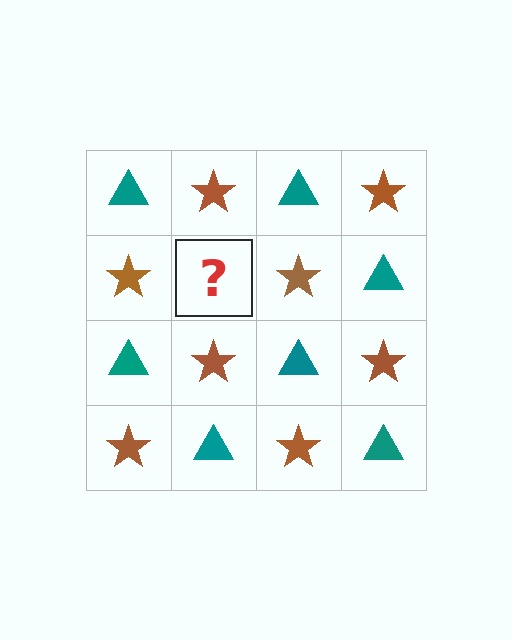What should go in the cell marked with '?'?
The missing cell should contain a teal triangle.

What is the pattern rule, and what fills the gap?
The rule is that it alternates teal triangle and brown star in a checkerboard pattern. The gap should be filled with a teal triangle.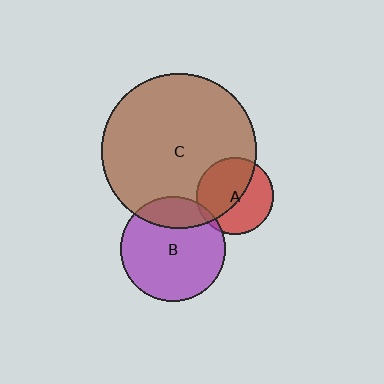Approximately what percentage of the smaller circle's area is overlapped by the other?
Approximately 20%.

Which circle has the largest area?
Circle C (brown).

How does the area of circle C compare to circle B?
Approximately 2.2 times.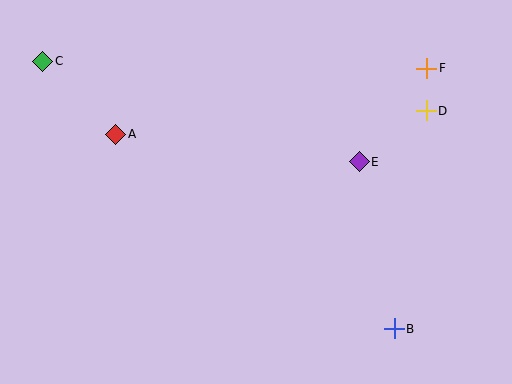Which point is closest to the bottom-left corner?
Point A is closest to the bottom-left corner.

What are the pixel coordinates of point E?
Point E is at (359, 162).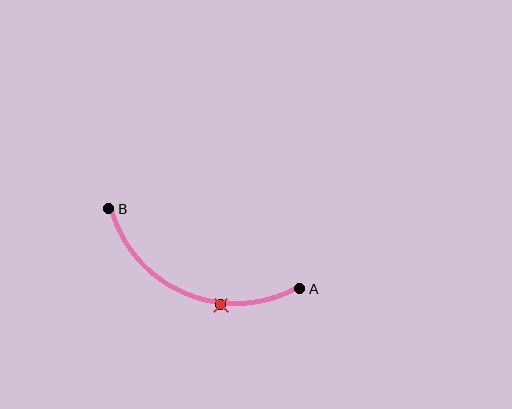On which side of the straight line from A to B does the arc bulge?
The arc bulges below the straight line connecting A and B.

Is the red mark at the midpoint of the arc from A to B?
No. The red mark lies on the arc but is closer to endpoint A. The arc midpoint would be at the point on the curve equidistant along the arc from both A and B.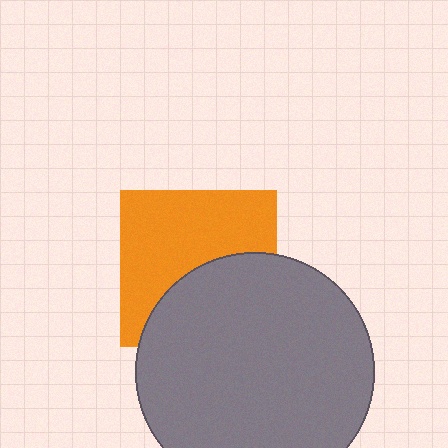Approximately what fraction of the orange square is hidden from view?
Roughly 42% of the orange square is hidden behind the gray circle.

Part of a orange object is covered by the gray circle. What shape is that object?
It is a square.